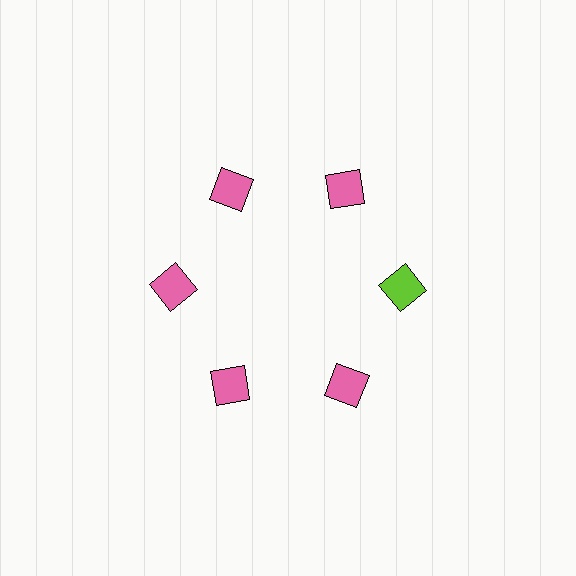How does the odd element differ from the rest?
It has a different color: lime instead of pink.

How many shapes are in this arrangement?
There are 6 shapes arranged in a ring pattern.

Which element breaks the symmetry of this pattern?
The lime diamond at roughly the 3 o'clock position breaks the symmetry. All other shapes are pink diamonds.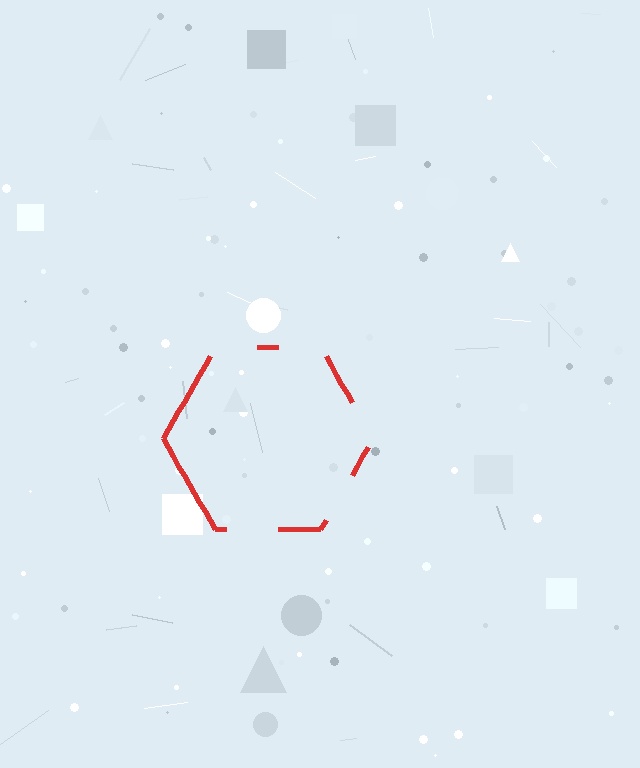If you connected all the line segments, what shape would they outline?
They would outline a hexagon.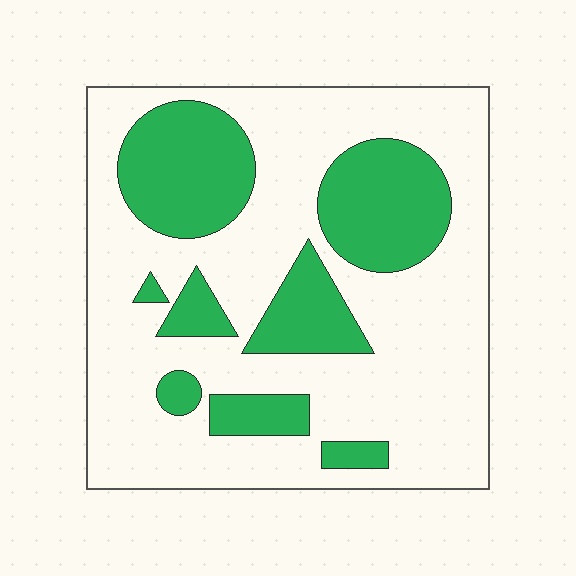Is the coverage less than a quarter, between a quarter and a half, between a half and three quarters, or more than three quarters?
Between a quarter and a half.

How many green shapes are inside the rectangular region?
8.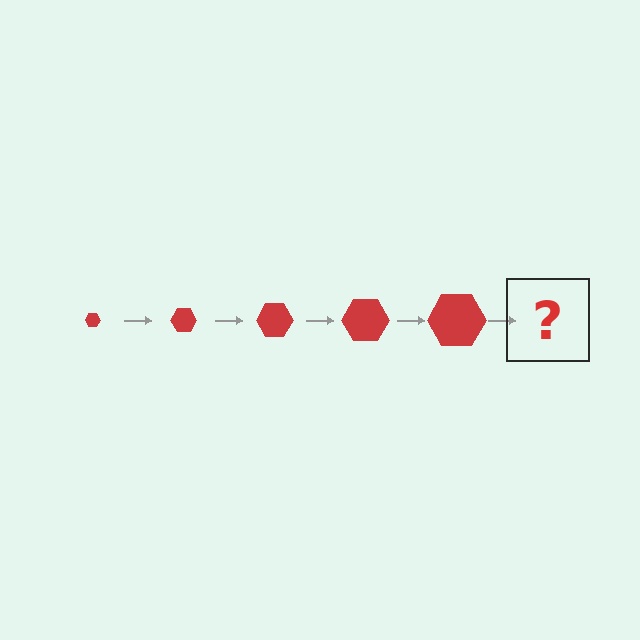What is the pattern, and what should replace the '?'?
The pattern is that the hexagon gets progressively larger each step. The '?' should be a red hexagon, larger than the previous one.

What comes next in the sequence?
The next element should be a red hexagon, larger than the previous one.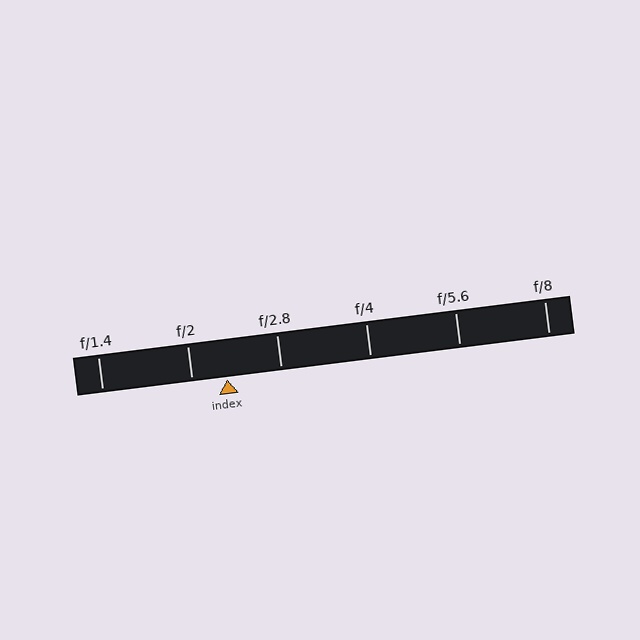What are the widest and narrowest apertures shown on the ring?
The widest aperture shown is f/1.4 and the narrowest is f/8.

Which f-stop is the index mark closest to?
The index mark is closest to f/2.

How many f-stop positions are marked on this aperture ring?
There are 6 f-stop positions marked.